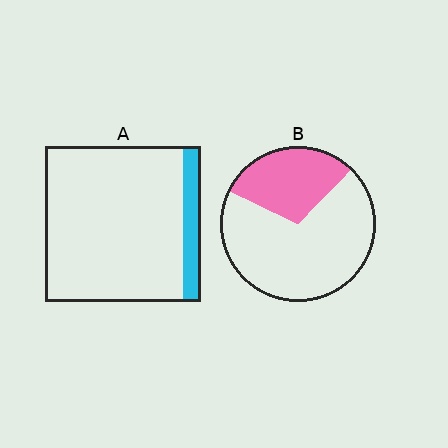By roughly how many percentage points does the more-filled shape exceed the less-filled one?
By roughly 20 percentage points (B over A).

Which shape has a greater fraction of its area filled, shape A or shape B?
Shape B.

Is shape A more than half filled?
No.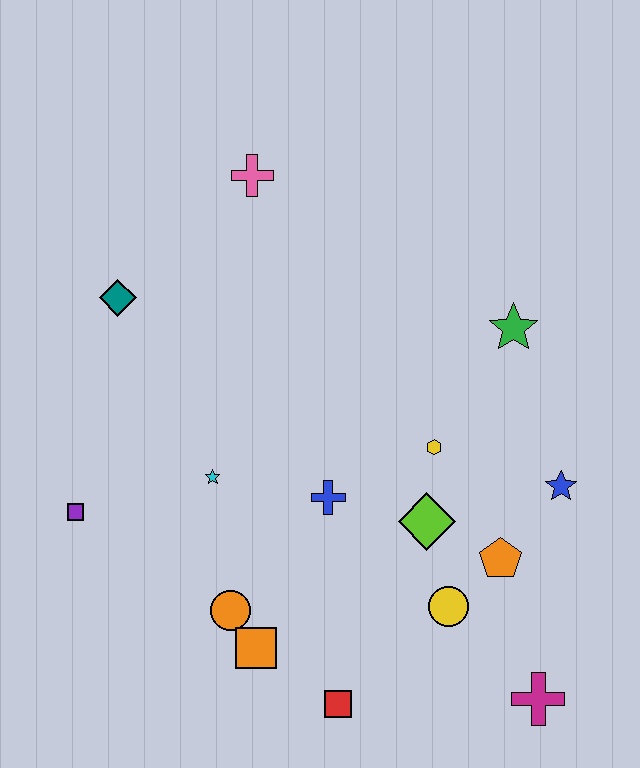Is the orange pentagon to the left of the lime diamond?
No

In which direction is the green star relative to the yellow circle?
The green star is above the yellow circle.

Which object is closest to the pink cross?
The teal diamond is closest to the pink cross.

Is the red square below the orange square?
Yes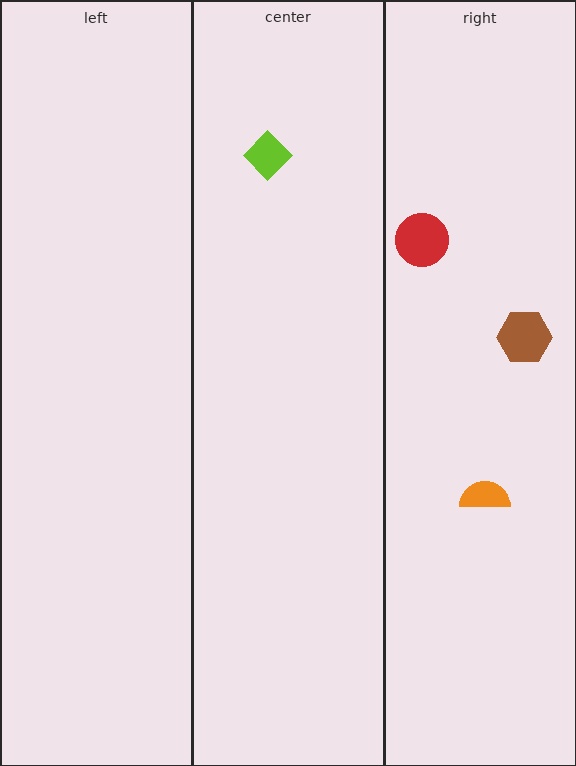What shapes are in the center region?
The lime diamond.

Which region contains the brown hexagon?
The right region.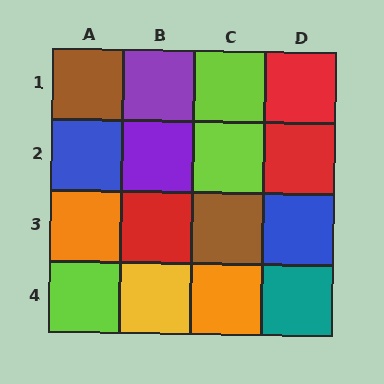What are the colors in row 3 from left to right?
Orange, red, brown, blue.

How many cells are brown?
2 cells are brown.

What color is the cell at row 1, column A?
Brown.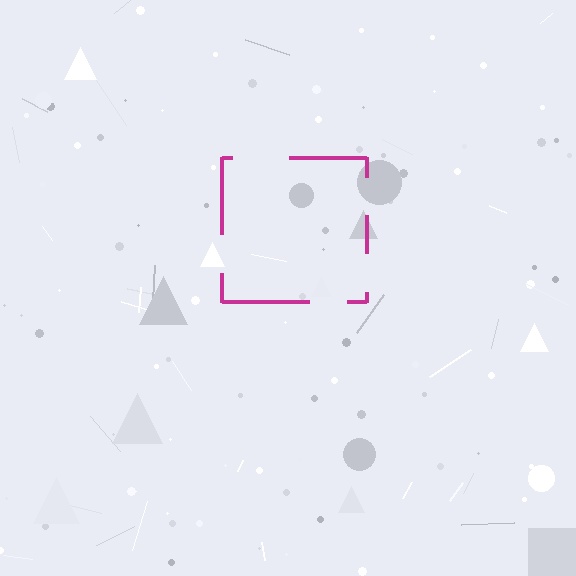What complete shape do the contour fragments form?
The contour fragments form a square.